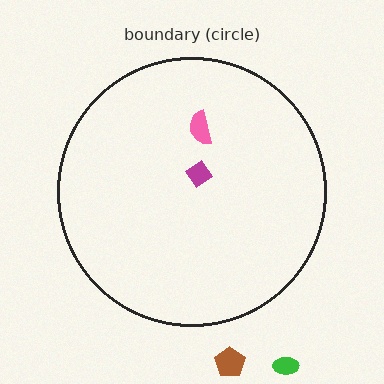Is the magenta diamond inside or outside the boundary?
Inside.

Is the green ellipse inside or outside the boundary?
Outside.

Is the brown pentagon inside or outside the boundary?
Outside.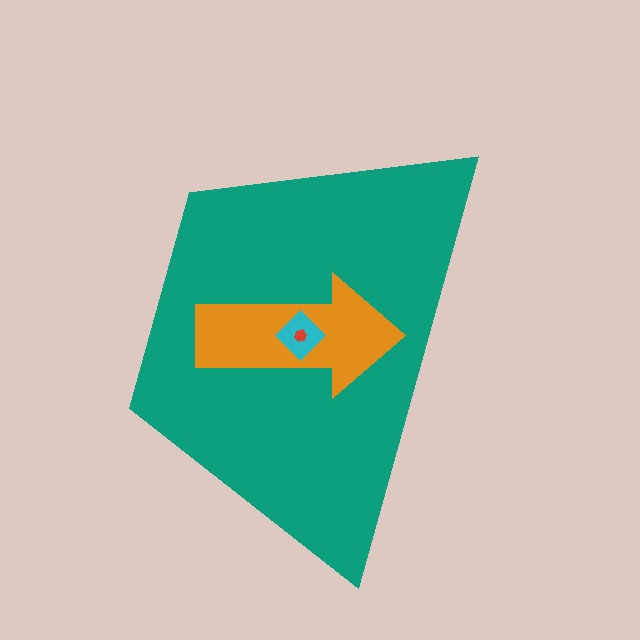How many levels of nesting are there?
4.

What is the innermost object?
The red hexagon.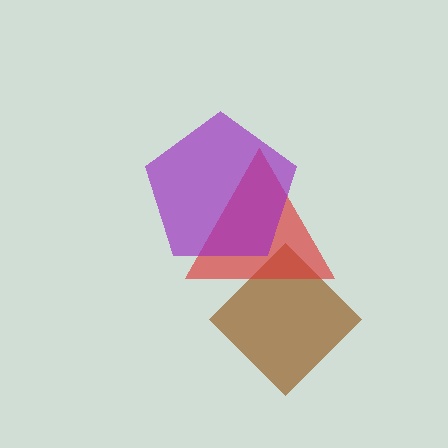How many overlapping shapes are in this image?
There are 3 overlapping shapes in the image.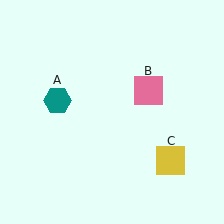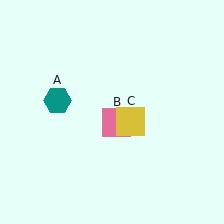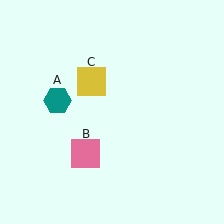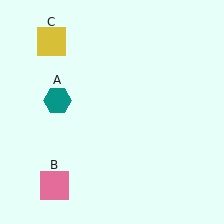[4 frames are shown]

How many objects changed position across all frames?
2 objects changed position: pink square (object B), yellow square (object C).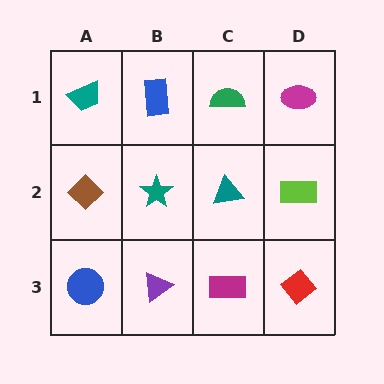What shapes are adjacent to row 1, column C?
A teal triangle (row 2, column C), a blue rectangle (row 1, column B), a magenta ellipse (row 1, column D).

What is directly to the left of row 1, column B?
A teal trapezoid.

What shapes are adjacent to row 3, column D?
A lime rectangle (row 2, column D), a magenta rectangle (row 3, column C).